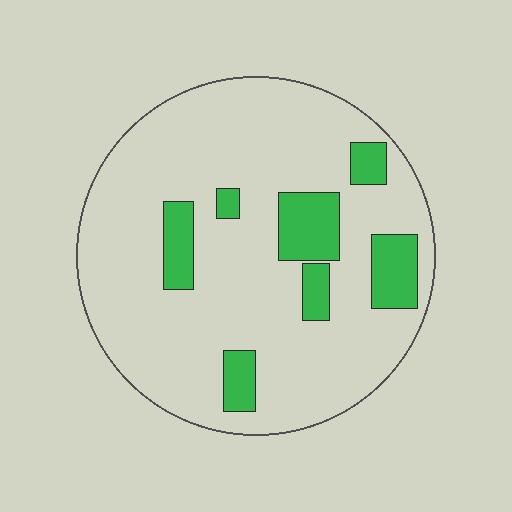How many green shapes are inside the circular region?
7.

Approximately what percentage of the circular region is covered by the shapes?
Approximately 15%.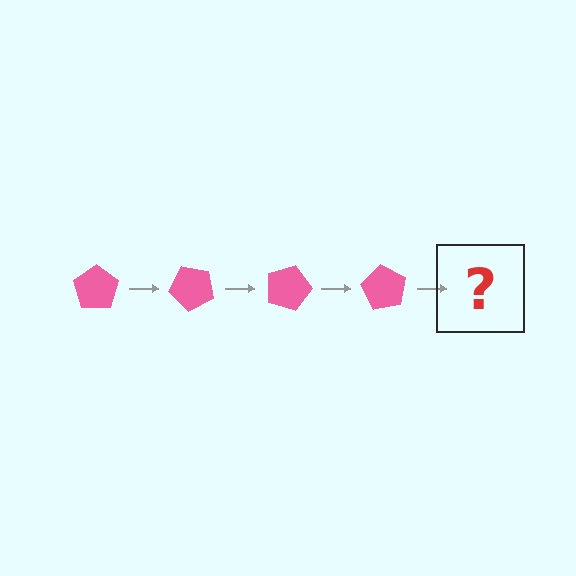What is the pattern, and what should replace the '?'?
The pattern is that the pentagon rotates 45 degrees each step. The '?' should be a pink pentagon rotated 180 degrees.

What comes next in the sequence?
The next element should be a pink pentagon rotated 180 degrees.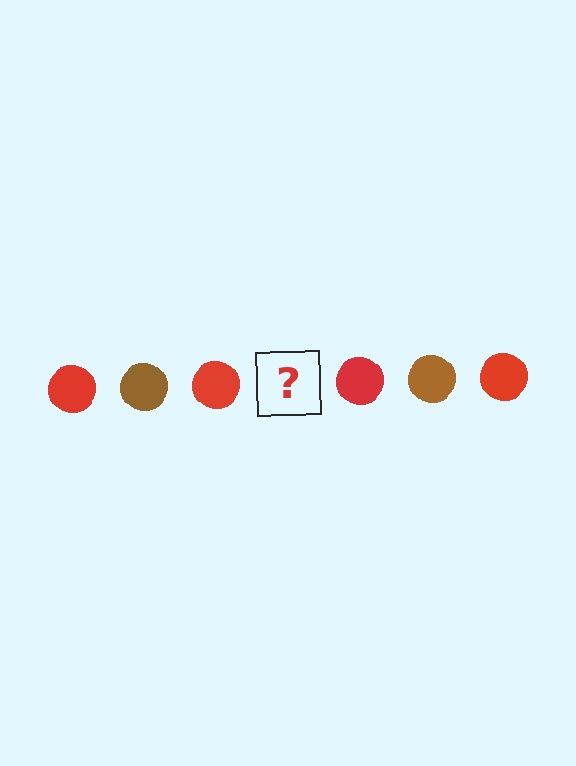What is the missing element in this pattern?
The missing element is a brown circle.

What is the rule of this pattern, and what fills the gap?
The rule is that the pattern cycles through red, brown circles. The gap should be filled with a brown circle.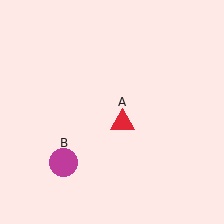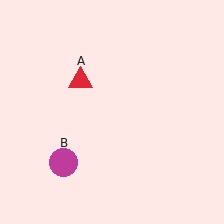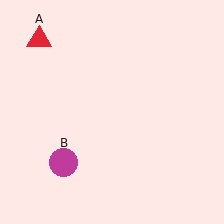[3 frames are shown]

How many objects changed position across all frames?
1 object changed position: red triangle (object A).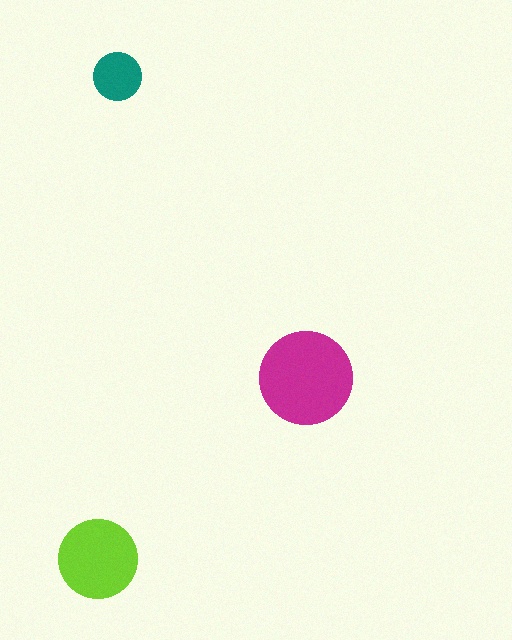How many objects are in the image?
There are 3 objects in the image.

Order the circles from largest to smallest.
the magenta one, the lime one, the teal one.